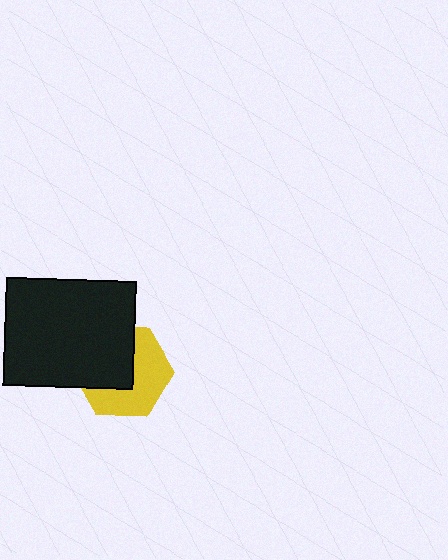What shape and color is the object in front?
The object in front is a black rectangle.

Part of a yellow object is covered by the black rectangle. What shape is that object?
It is a hexagon.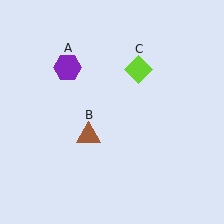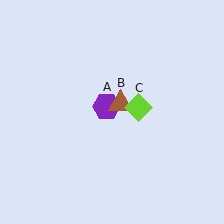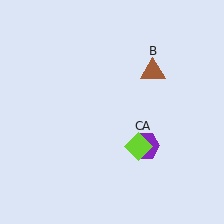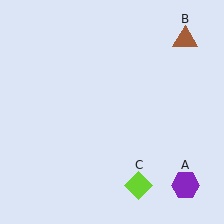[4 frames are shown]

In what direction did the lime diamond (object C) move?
The lime diamond (object C) moved down.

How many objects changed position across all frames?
3 objects changed position: purple hexagon (object A), brown triangle (object B), lime diamond (object C).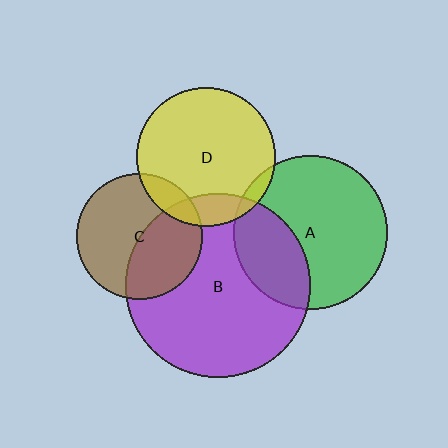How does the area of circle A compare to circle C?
Approximately 1.5 times.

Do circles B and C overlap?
Yes.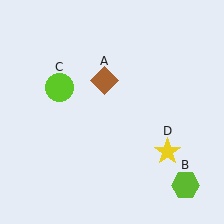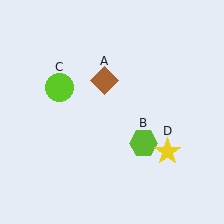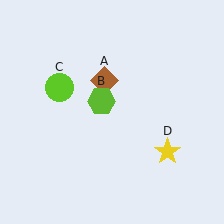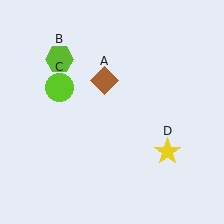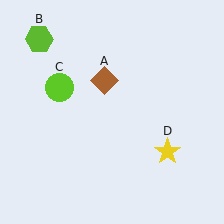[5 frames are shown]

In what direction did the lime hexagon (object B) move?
The lime hexagon (object B) moved up and to the left.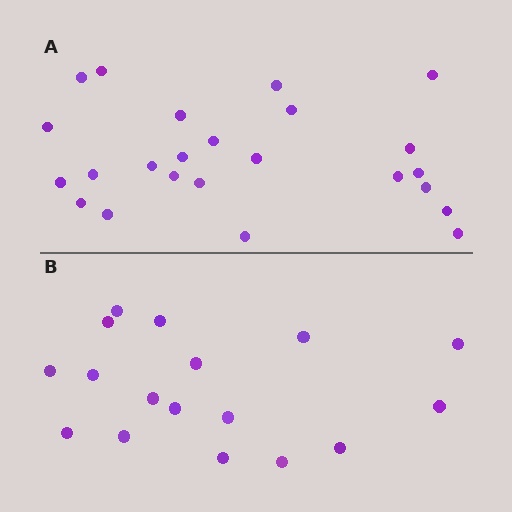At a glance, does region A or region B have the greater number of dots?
Region A (the top region) has more dots.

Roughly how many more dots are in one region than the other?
Region A has roughly 8 or so more dots than region B.